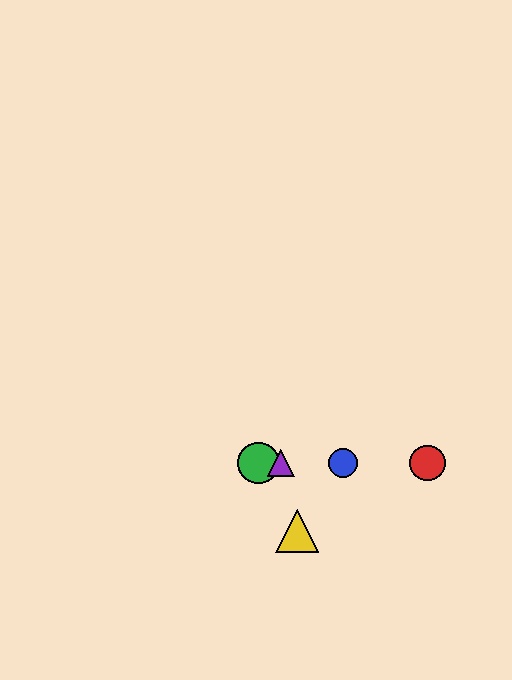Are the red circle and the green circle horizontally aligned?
Yes, both are at y≈463.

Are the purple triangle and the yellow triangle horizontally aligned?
No, the purple triangle is at y≈463 and the yellow triangle is at y≈531.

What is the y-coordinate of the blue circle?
The blue circle is at y≈463.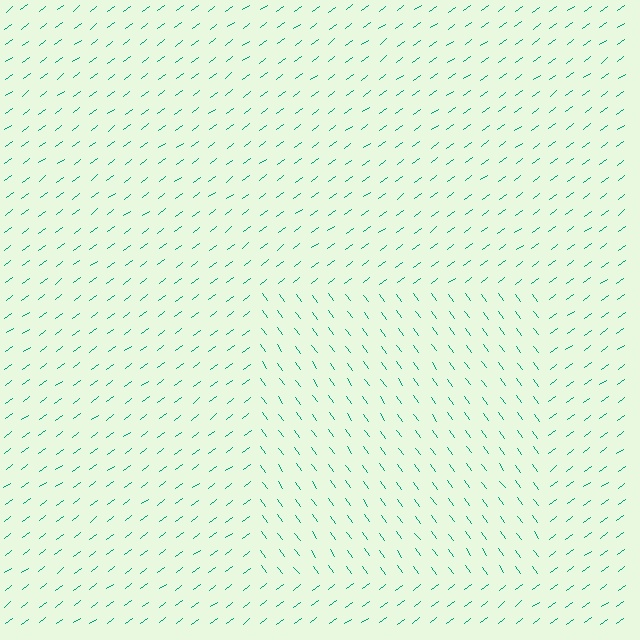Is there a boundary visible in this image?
Yes, there is a texture boundary formed by a change in line orientation.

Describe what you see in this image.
The image is filled with small teal line segments. A rectangle region in the image has lines oriented differently from the surrounding lines, creating a visible texture boundary.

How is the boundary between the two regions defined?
The boundary is defined purely by a change in line orientation (approximately 89 degrees difference). All lines are the same color and thickness.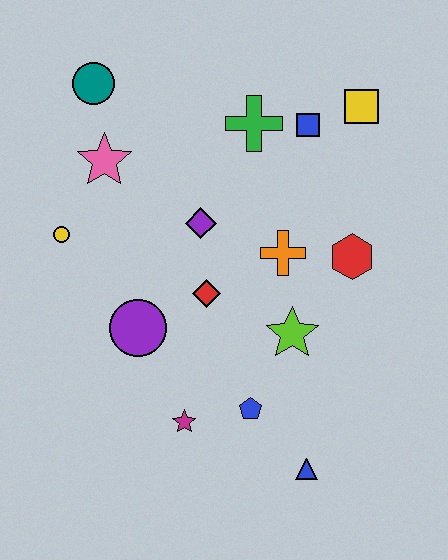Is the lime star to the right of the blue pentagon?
Yes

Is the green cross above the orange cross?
Yes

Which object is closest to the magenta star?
The blue pentagon is closest to the magenta star.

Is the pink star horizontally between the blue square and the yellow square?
No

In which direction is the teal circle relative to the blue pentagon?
The teal circle is above the blue pentagon.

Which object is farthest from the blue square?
The blue triangle is farthest from the blue square.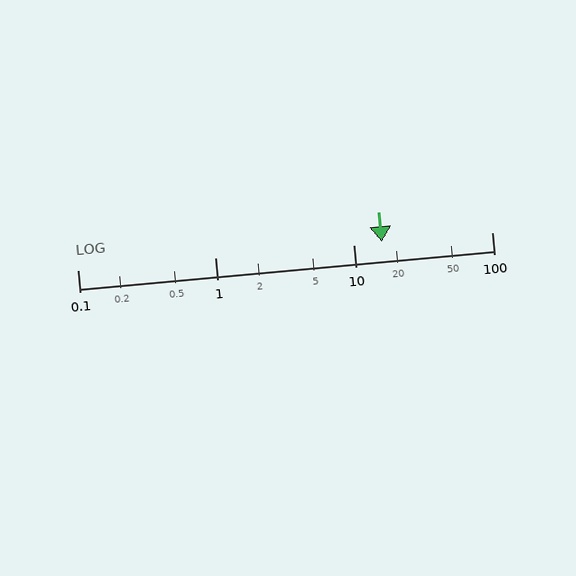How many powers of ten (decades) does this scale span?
The scale spans 3 decades, from 0.1 to 100.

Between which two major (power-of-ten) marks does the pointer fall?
The pointer is between 10 and 100.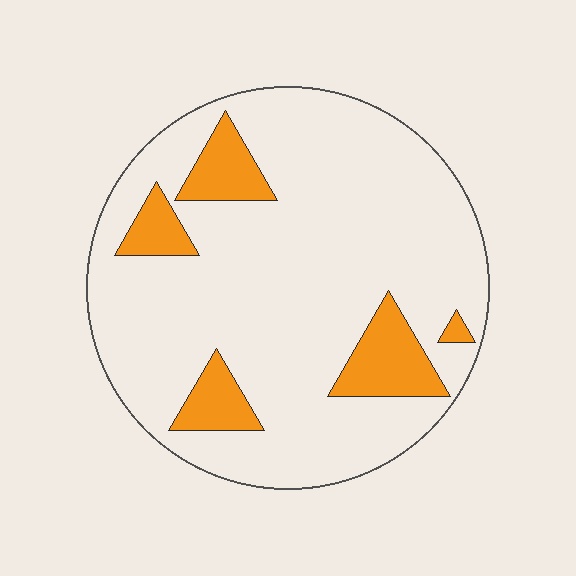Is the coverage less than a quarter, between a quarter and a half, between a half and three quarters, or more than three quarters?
Less than a quarter.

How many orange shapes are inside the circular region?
5.